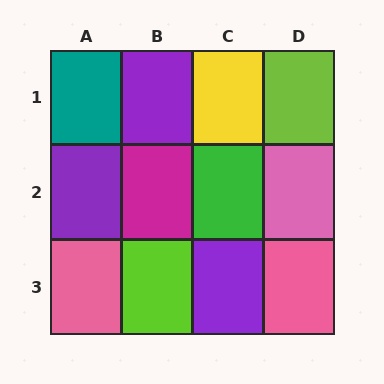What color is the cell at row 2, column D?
Pink.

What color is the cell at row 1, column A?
Teal.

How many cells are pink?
3 cells are pink.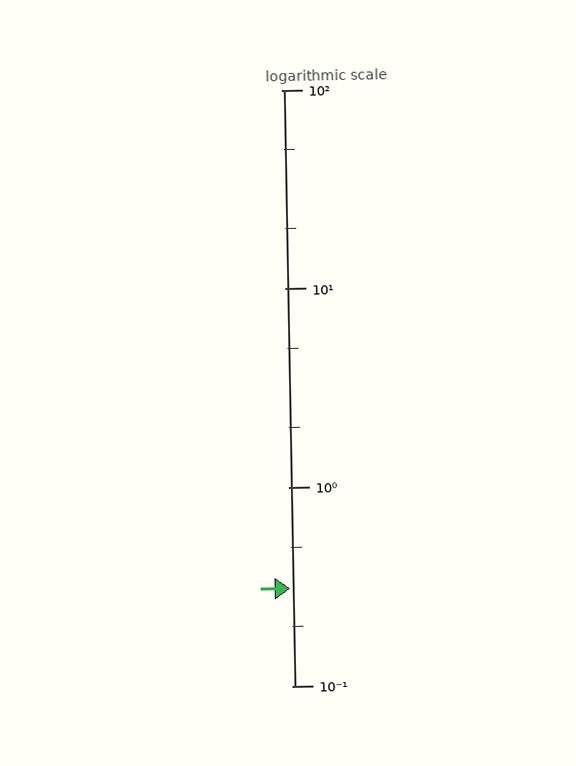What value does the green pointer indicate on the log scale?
The pointer indicates approximately 0.31.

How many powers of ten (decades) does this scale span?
The scale spans 3 decades, from 0.1 to 100.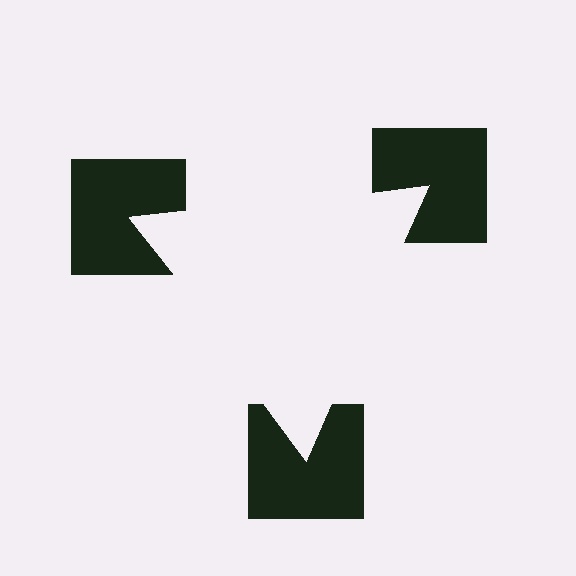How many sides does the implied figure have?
3 sides.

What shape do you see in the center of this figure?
An illusory triangle — its edges are inferred from the aligned wedge cuts in the notched squares, not physically drawn.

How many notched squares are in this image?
There are 3 — one at each vertex of the illusory triangle.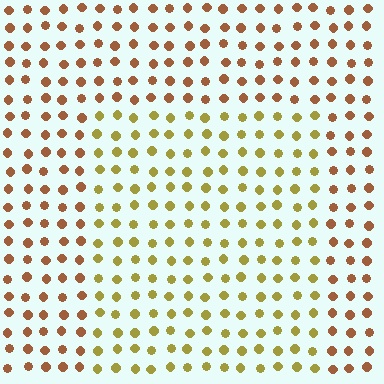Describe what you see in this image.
The image is filled with small brown elements in a uniform arrangement. A rectangle-shaped region is visible where the elements are tinted to a slightly different hue, forming a subtle color boundary.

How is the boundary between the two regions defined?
The boundary is defined purely by a slight shift in hue (about 36 degrees). Spacing, size, and orientation are identical on both sides.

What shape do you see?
I see a rectangle.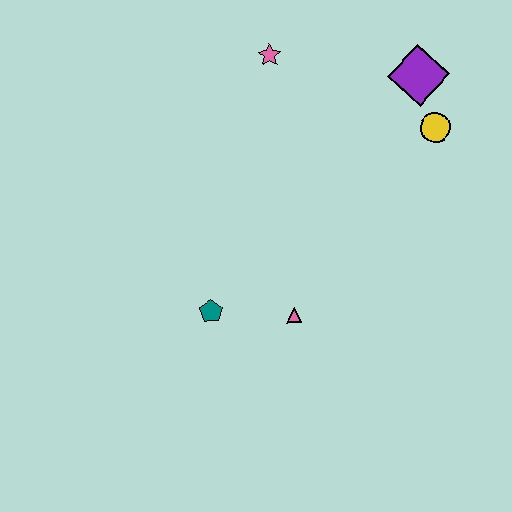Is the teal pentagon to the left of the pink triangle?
Yes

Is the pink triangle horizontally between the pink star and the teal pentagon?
No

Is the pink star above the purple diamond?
Yes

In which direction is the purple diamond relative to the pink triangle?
The purple diamond is above the pink triangle.